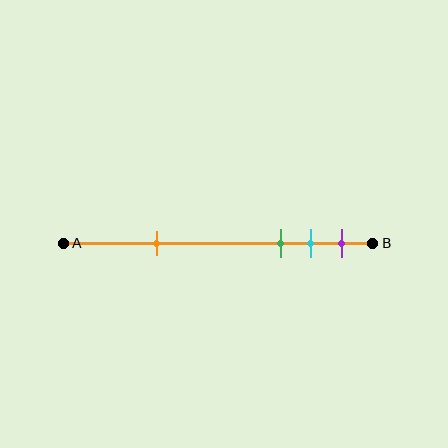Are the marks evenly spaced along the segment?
No, the marks are not evenly spaced.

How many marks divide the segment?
There are 4 marks dividing the segment.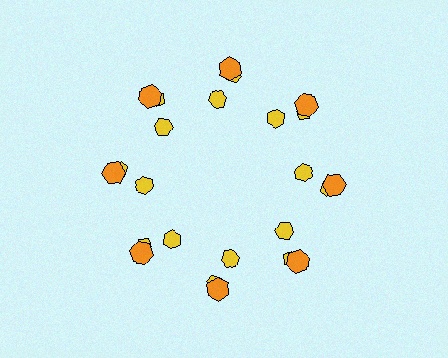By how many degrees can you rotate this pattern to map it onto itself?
The pattern maps onto itself every 45 degrees of rotation.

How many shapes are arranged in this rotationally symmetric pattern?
There are 24 shapes, arranged in 8 groups of 3.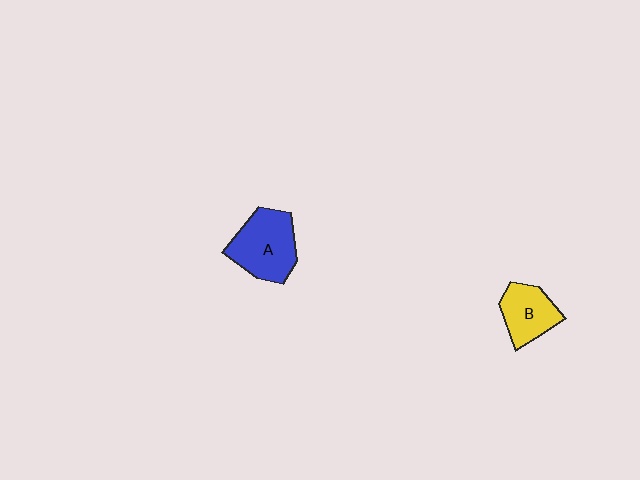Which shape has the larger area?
Shape A (blue).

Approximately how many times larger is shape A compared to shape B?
Approximately 1.4 times.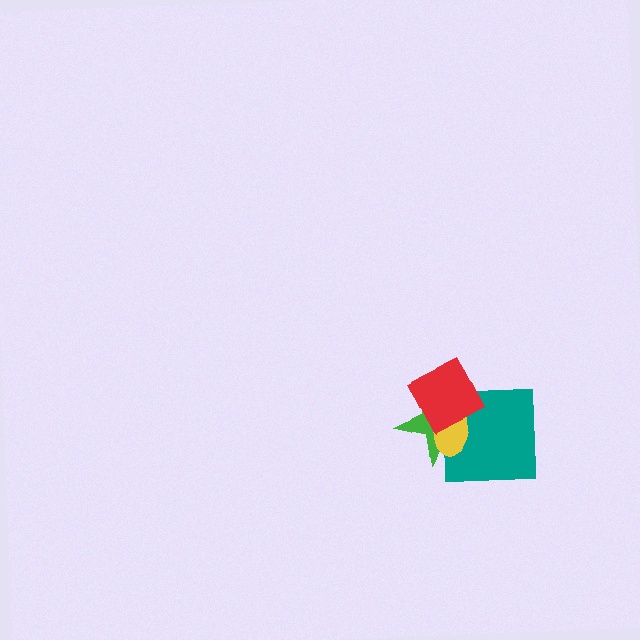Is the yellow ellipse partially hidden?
Yes, it is partially covered by another shape.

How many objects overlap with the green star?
3 objects overlap with the green star.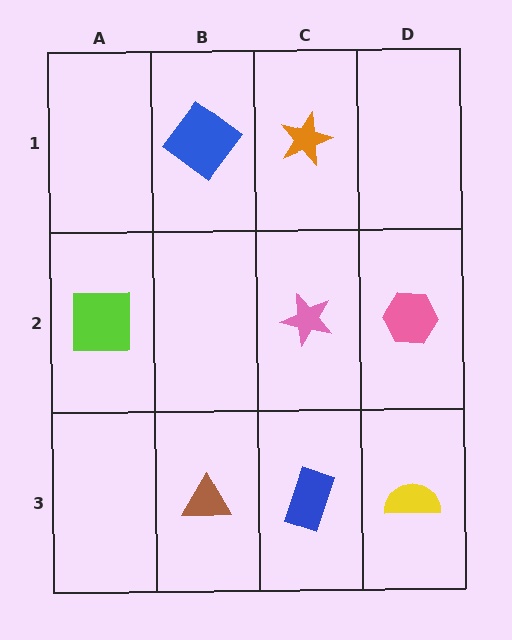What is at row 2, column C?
A pink star.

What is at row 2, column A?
A lime square.